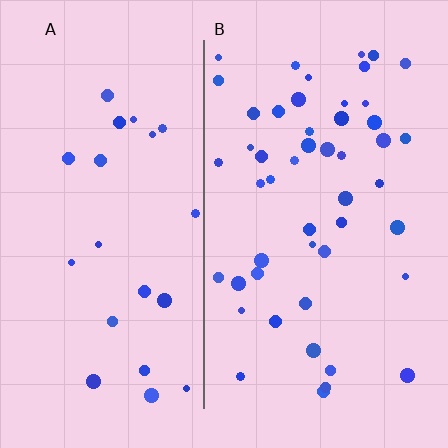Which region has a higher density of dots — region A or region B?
B (the right).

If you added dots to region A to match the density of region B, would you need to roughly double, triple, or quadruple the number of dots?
Approximately double.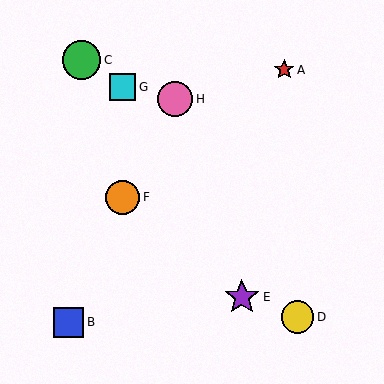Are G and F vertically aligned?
Yes, both are at x≈123.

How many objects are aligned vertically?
2 objects (F, G) are aligned vertically.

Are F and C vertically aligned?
No, F is at x≈123 and C is at x≈81.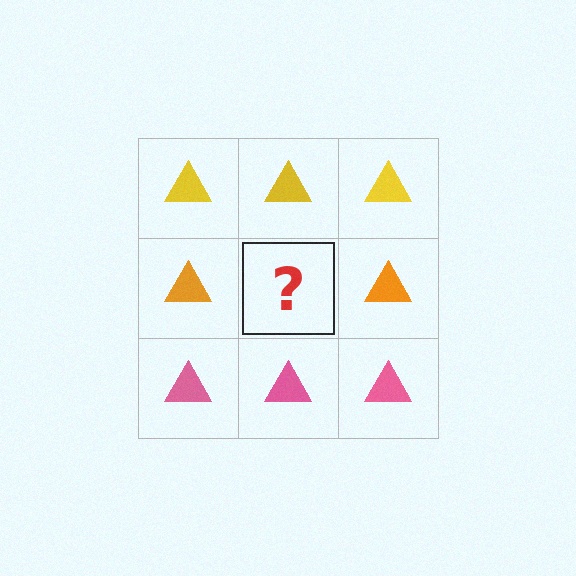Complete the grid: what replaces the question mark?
The question mark should be replaced with an orange triangle.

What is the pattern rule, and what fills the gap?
The rule is that each row has a consistent color. The gap should be filled with an orange triangle.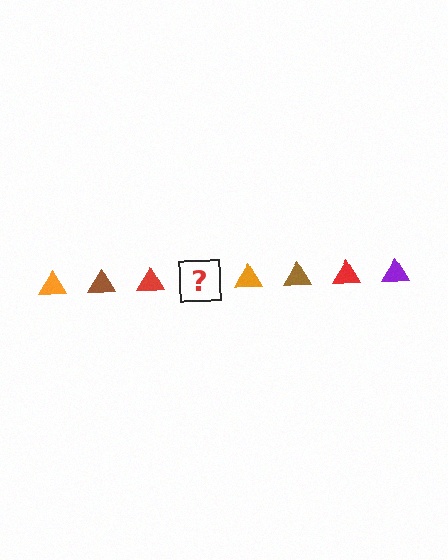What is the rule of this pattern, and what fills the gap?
The rule is that the pattern cycles through orange, brown, red, purple triangles. The gap should be filled with a purple triangle.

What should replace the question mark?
The question mark should be replaced with a purple triangle.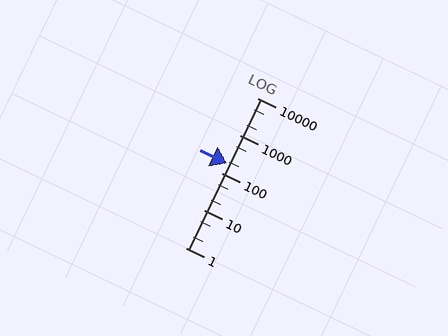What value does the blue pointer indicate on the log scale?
The pointer indicates approximately 180.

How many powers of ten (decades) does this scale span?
The scale spans 4 decades, from 1 to 10000.